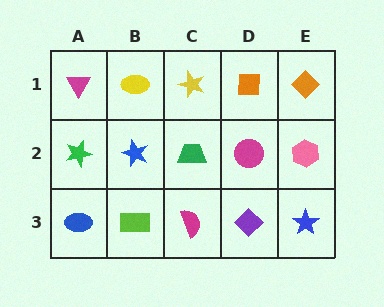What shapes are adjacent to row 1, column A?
A green star (row 2, column A), a yellow ellipse (row 1, column B).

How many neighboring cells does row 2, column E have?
3.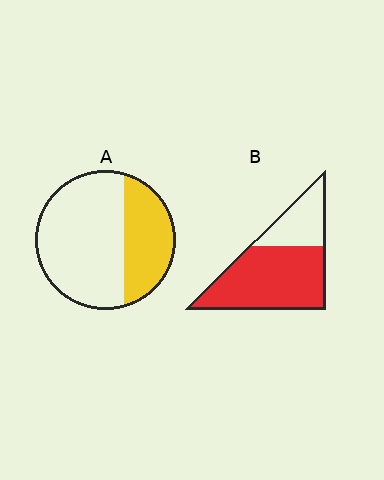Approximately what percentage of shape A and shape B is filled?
A is approximately 35% and B is approximately 70%.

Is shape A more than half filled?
No.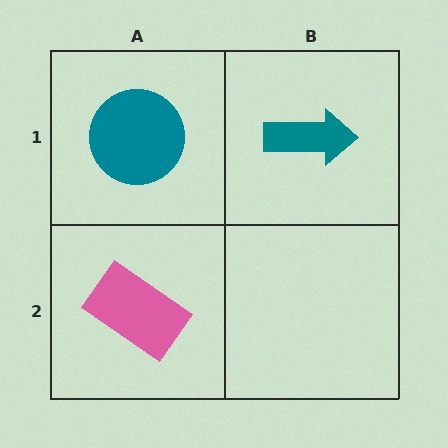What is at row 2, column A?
A pink rectangle.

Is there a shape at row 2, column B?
No, that cell is empty.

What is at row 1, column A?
A teal circle.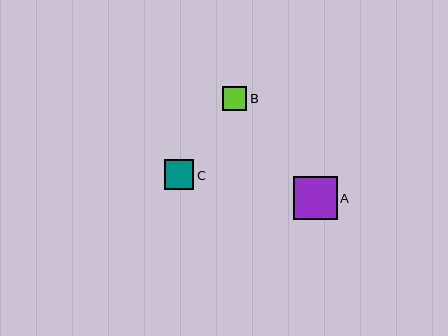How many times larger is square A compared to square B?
Square A is approximately 1.8 times the size of square B.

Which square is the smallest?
Square B is the smallest with a size of approximately 24 pixels.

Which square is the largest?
Square A is the largest with a size of approximately 43 pixels.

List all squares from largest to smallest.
From largest to smallest: A, C, B.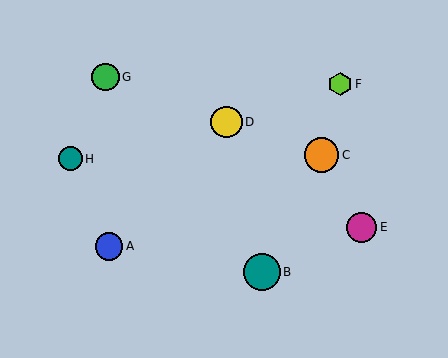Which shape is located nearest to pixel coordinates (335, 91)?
The lime hexagon (labeled F) at (340, 84) is nearest to that location.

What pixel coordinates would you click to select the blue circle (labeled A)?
Click at (109, 246) to select the blue circle A.